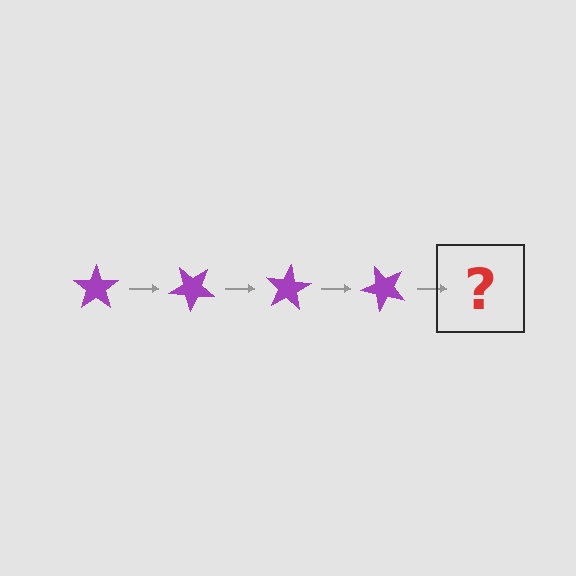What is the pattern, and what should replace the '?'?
The pattern is that the star rotates 40 degrees each step. The '?' should be a purple star rotated 160 degrees.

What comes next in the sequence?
The next element should be a purple star rotated 160 degrees.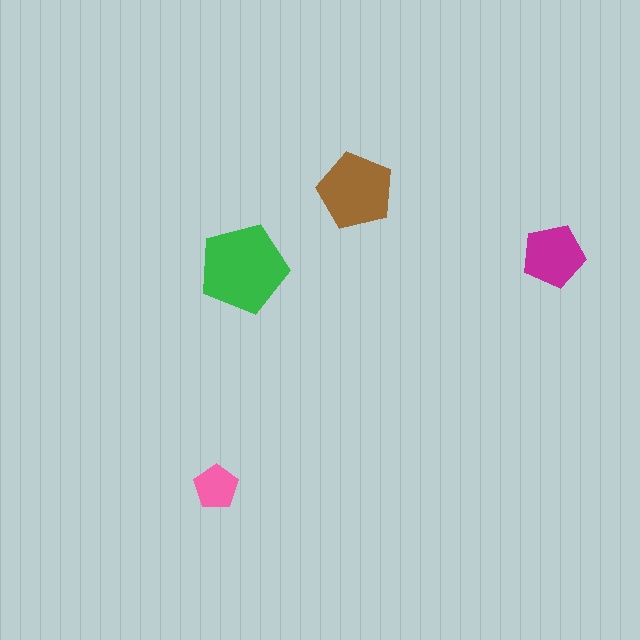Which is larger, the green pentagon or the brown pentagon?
The green one.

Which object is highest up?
The brown pentagon is topmost.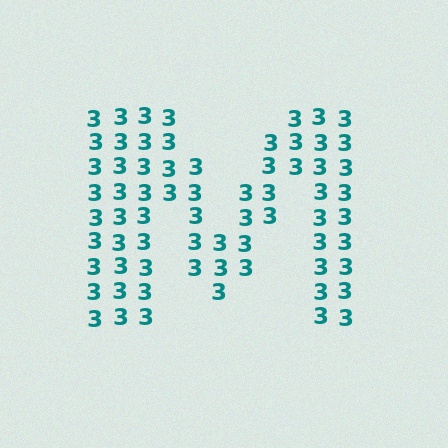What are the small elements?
The small elements are digit 3's.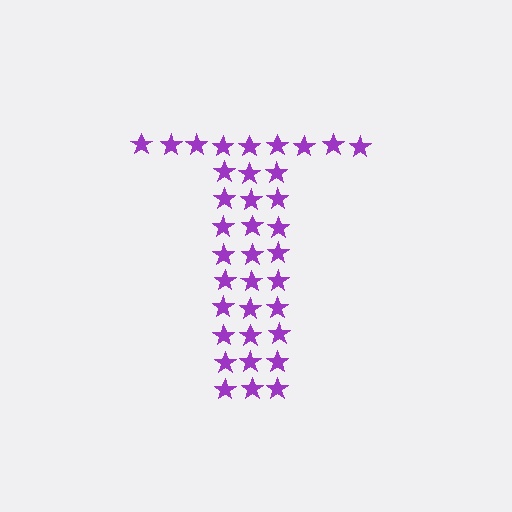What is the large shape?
The large shape is the letter T.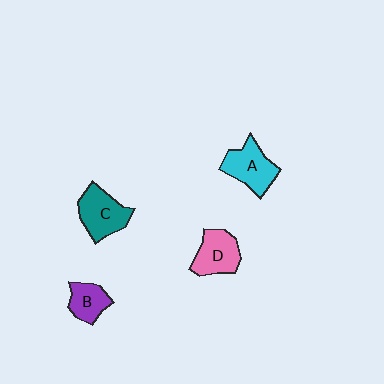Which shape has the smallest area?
Shape B (purple).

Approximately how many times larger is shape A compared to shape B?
Approximately 1.5 times.